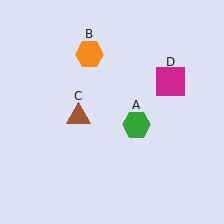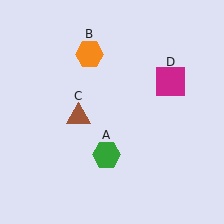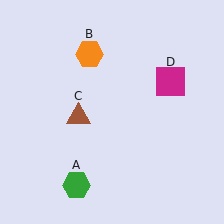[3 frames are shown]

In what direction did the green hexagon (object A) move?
The green hexagon (object A) moved down and to the left.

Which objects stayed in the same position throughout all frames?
Orange hexagon (object B) and brown triangle (object C) and magenta square (object D) remained stationary.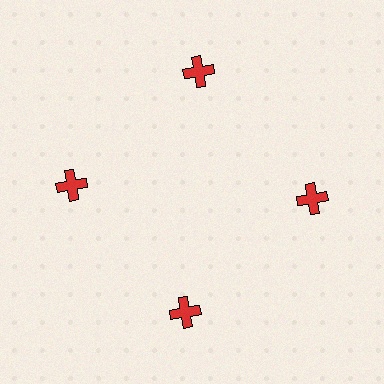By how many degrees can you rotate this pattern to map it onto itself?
The pattern maps onto itself every 90 degrees of rotation.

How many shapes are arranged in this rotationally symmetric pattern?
There are 4 shapes, arranged in 4 groups of 1.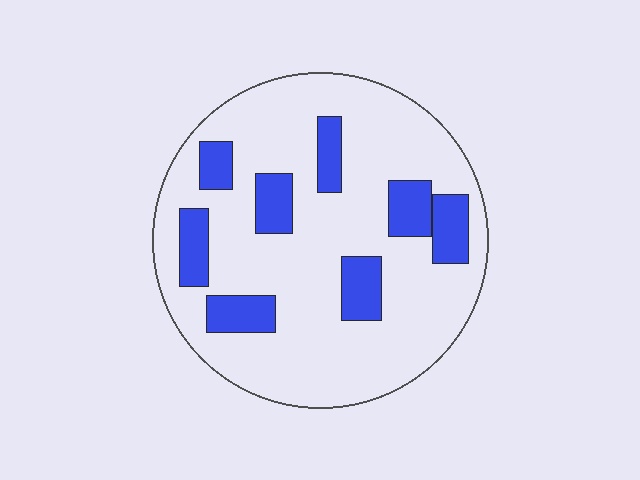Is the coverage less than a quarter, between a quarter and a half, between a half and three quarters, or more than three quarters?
Less than a quarter.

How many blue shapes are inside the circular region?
8.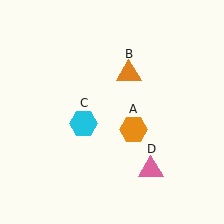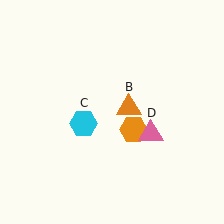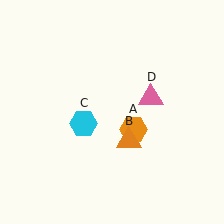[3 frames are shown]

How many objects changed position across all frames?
2 objects changed position: orange triangle (object B), pink triangle (object D).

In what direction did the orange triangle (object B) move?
The orange triangle (object B) moved down.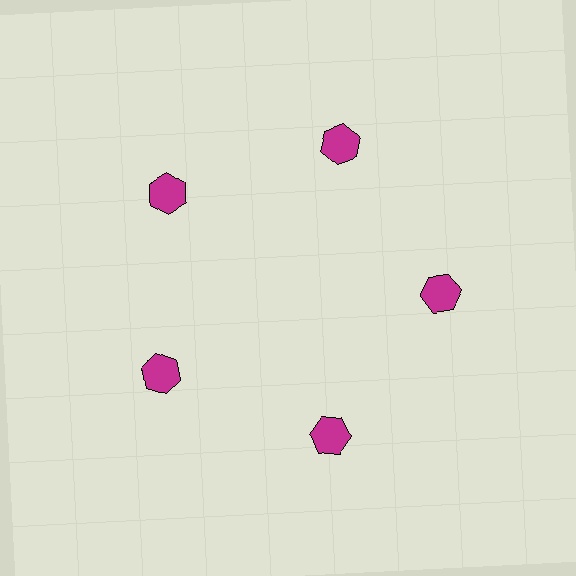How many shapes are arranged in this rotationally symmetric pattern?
There are 5 shapes, arranged in 5 groups of 1.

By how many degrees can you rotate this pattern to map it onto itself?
The pattern maps onto itself every 72 degrees of rotation.